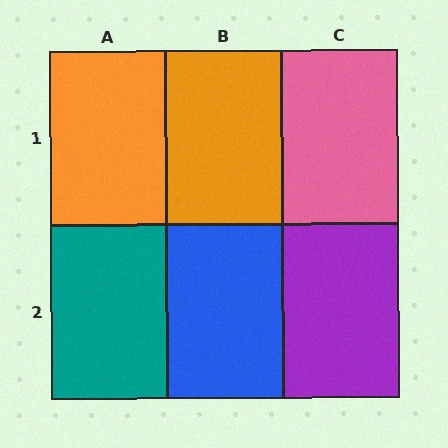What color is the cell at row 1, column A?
Orange.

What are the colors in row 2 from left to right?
Teal, blue, purple.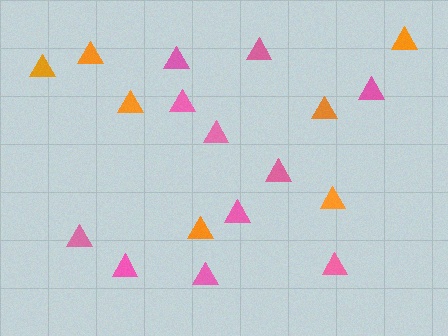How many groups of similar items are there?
There are 2 groups: one group of pink triangles (11) and one group of orange triangles (7).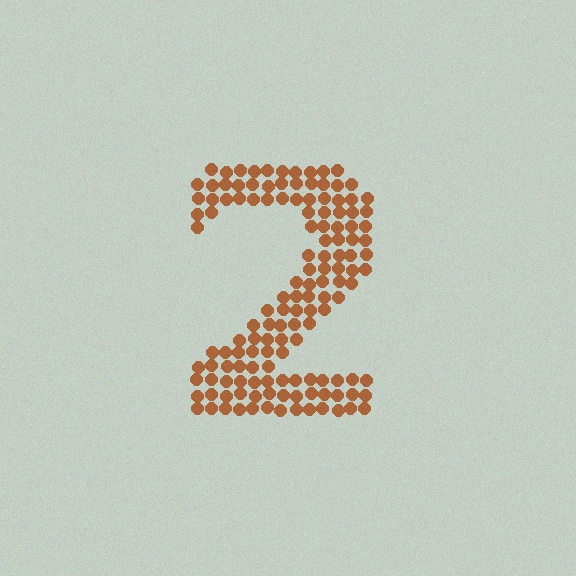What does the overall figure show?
The overall figure shows the digit 2.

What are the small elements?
The small elements are circles.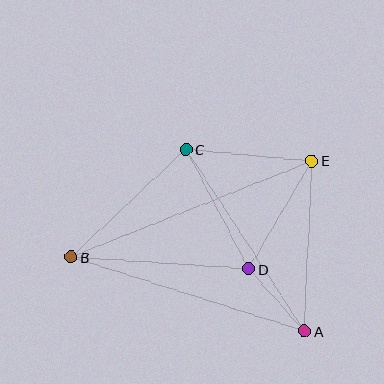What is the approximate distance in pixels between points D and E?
The distance between D and E is approximately 125 pixels.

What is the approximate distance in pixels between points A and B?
The distance between A and B is approximately 245 pixels.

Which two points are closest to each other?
Points A and D are closest to each other.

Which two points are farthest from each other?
Points B and E are farthest from each other.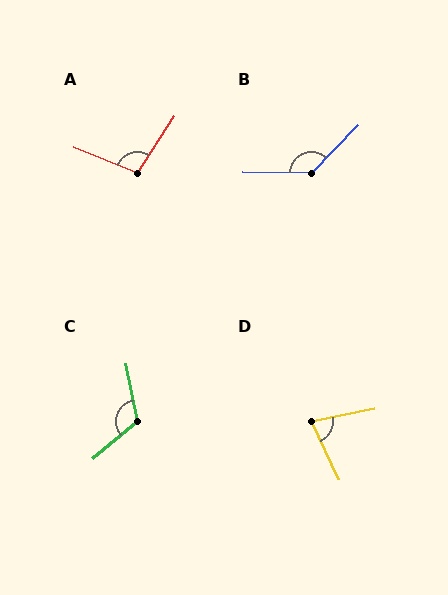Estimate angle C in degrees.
Approximately 119 degrees.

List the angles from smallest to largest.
D (76°), A (100°), C (119°), B (133°).